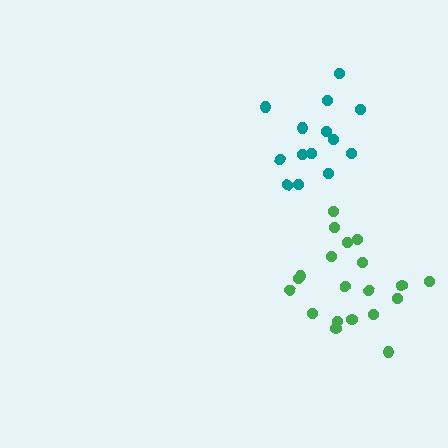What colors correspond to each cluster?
The clusters are colored: green, teal.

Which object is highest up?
The teal cluster is topmost.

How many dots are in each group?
Group 1: 20 dots, Group 2: 14 dots (34 total).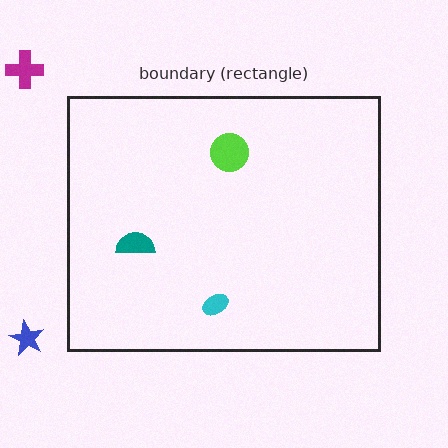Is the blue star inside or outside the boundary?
Outside.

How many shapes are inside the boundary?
3 inside, 2 outside.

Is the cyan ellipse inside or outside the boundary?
Inside.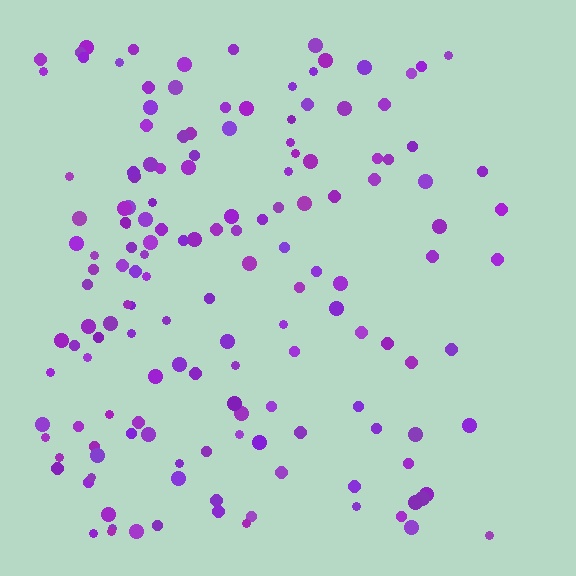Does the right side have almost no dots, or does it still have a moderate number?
Still a moderate number, just noticeably fewer than the left.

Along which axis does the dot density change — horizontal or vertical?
Horizontal.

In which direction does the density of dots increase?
From right to left, with the left side densest.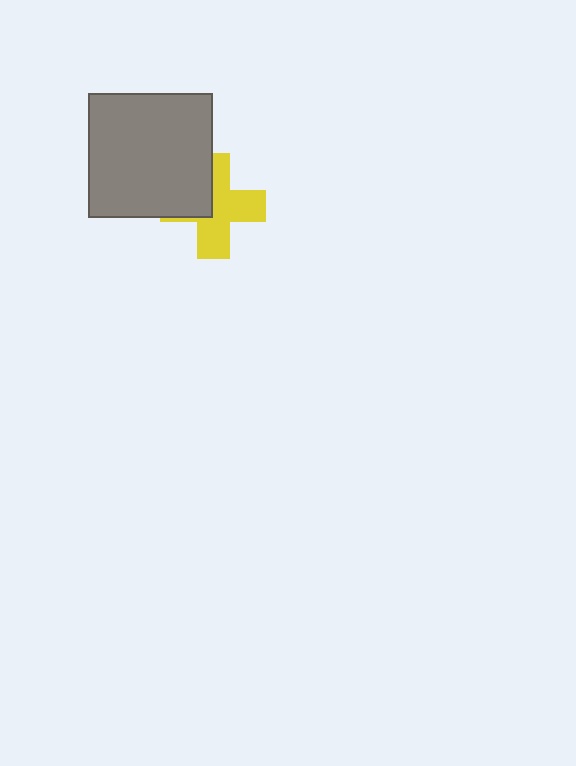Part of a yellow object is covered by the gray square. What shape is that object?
It is a cross.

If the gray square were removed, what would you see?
You would see the complete yellow cross.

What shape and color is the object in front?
The object in front is a gray square.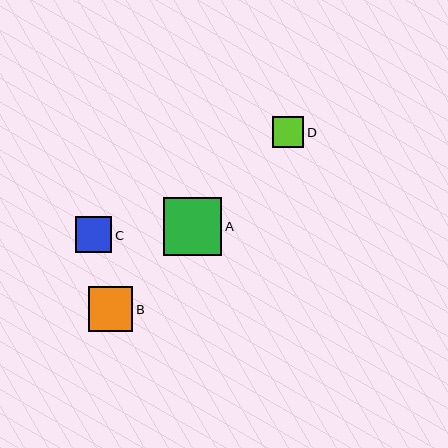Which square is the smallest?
Square D is the smallest with a size of approximately 31 pixels.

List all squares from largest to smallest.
From largest to smallest: A, B, C, D.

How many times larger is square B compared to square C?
Square B is approximately 1.3 times the size of square C.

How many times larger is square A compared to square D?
Square A is approximately 1.9 times the size of square D.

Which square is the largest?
Square A is the largest with a size of approximately 58 pixels.